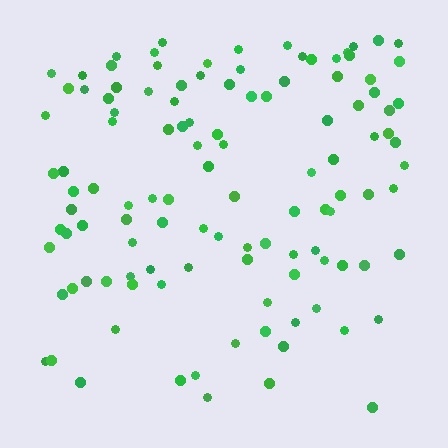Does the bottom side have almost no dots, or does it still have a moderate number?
Still a moderate number, just noticeably fewer than the top.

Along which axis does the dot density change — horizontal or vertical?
Vertical.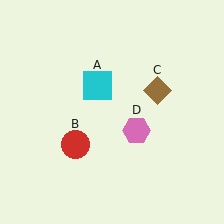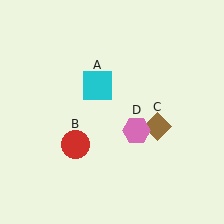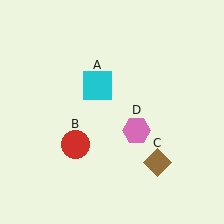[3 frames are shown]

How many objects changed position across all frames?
1 object changed position: brown diamond (object C).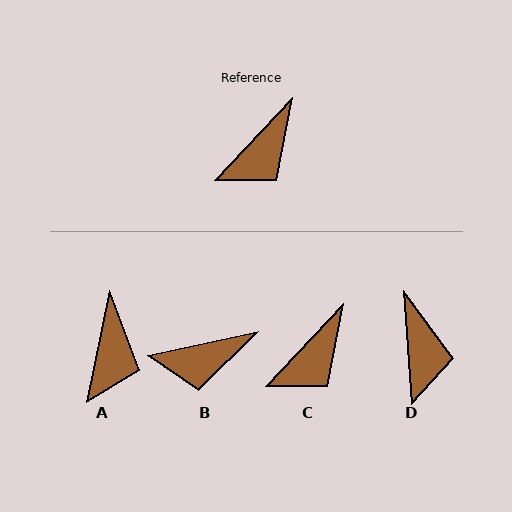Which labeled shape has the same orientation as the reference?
C.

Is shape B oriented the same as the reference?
No, it is off by about 34 degrees.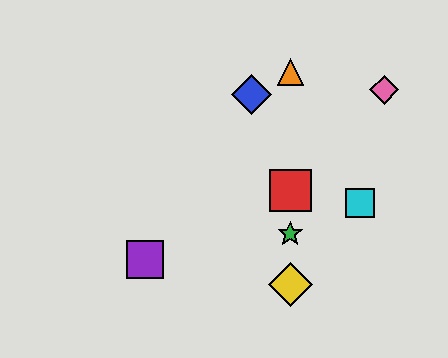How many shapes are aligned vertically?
4 shapes (the red square, the green star, the yellow diamond, the orange triangle) are aligned vertically.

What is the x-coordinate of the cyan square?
The cyan square is at x≈360.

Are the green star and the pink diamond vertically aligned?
No, the green star is at x≈290 and the pink diamond is at x≈384.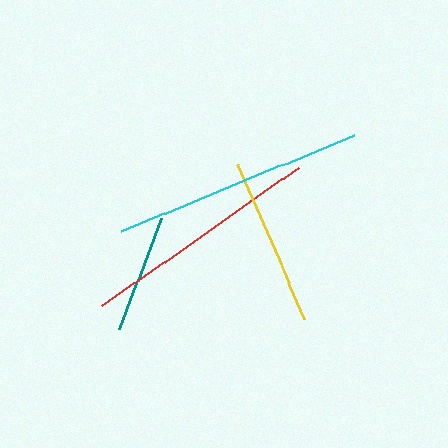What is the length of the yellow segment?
The yellow segment is approximately 168 pixels long.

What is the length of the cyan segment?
The cyan segment is approximately 252 pixels long.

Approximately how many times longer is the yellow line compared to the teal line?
The yellow line is approximately 1.4 times the length of the teal line.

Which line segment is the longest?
The cyan line is the longest at approximately 252 pixels.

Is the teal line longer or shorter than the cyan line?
The cyan line is longer than the teal line.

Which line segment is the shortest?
The teal line is the shortest at approximately 118 pixels.